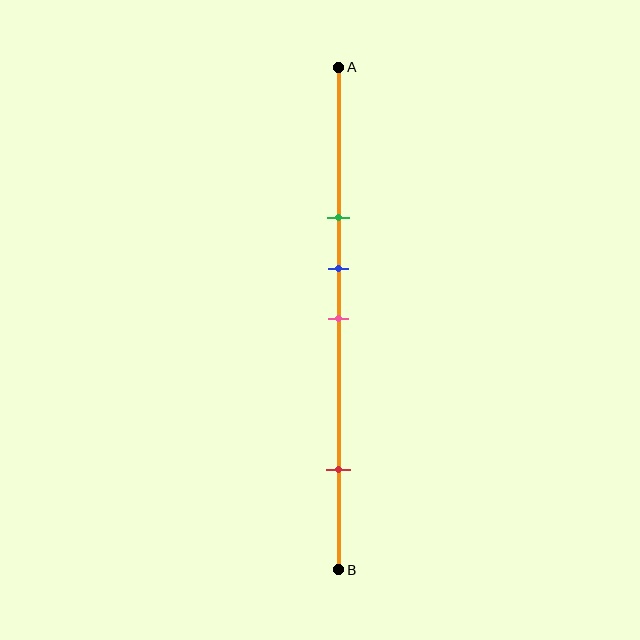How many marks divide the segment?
There are 4 marks dividing the segment.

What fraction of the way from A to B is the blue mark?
The blue mark is approximately 40% (0.4) of the way from A to B.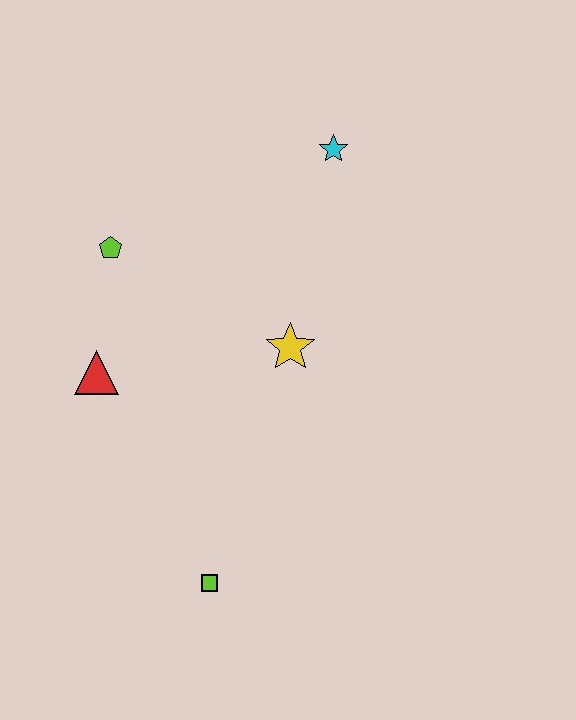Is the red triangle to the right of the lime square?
No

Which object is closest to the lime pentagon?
The red triangle is closest to the lime pentagon.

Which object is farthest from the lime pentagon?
The lime square is farthest from the lime pentagon.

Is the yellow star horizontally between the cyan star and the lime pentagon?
Yes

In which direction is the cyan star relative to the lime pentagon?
The cyan star is to the right of the lime pentagon.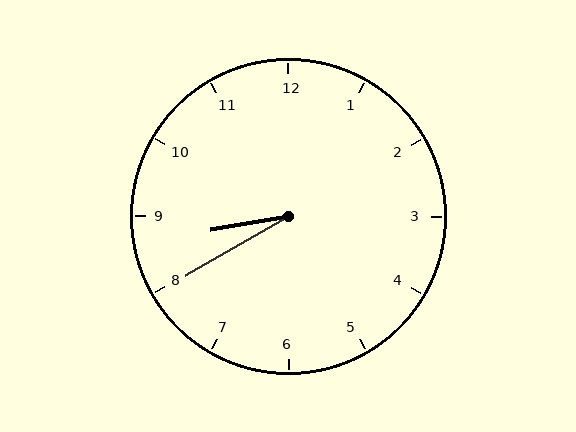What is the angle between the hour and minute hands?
Approximately 20 degrees.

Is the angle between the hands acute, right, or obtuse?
It is acute.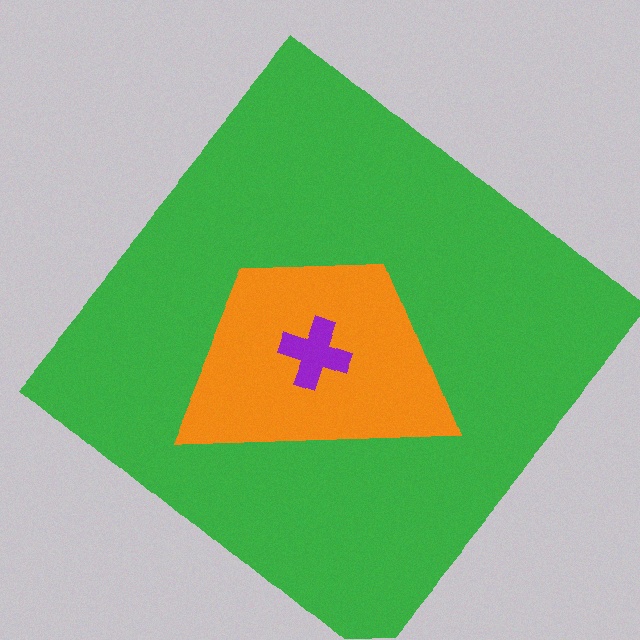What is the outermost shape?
The green diamond.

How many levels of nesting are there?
3.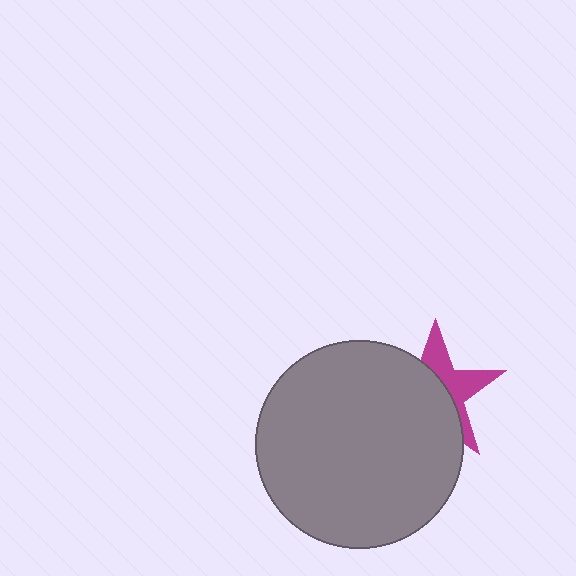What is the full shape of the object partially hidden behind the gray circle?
The partially hidden object is a magenta star.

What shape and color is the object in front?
The object in front is a gray circle.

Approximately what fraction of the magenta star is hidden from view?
Roughly 60% of the magenta star is hidden behind the gray circle.